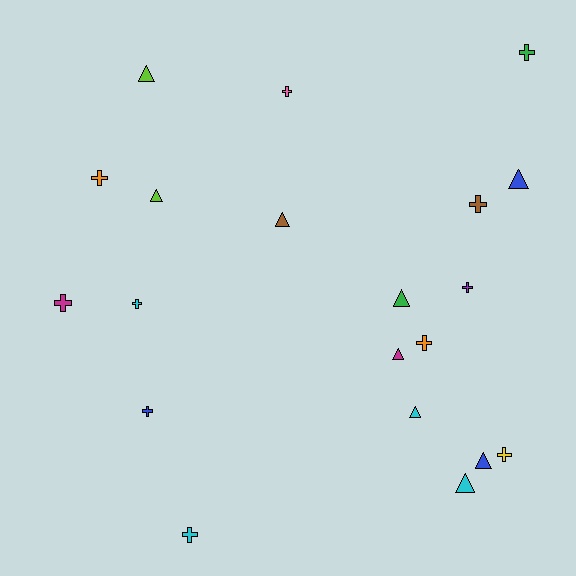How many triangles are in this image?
There are 9 triangles.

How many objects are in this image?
There are 20 objects.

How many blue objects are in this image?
There are 3 blue objects.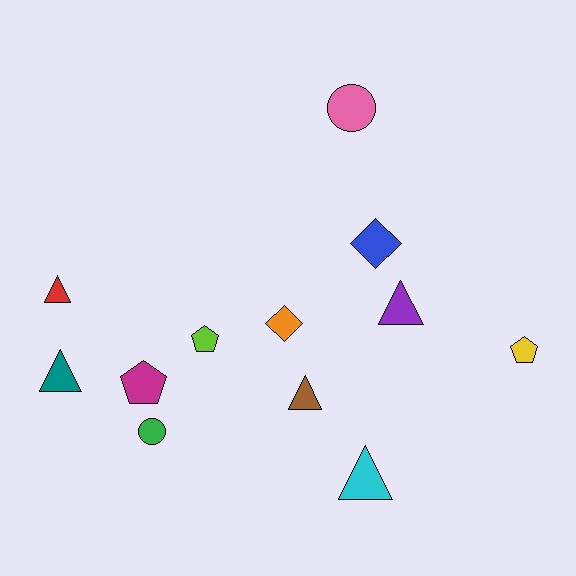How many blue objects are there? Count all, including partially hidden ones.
There is 1 blue object.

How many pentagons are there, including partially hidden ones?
There are 3 pentagons.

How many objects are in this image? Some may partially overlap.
There are 12 objects.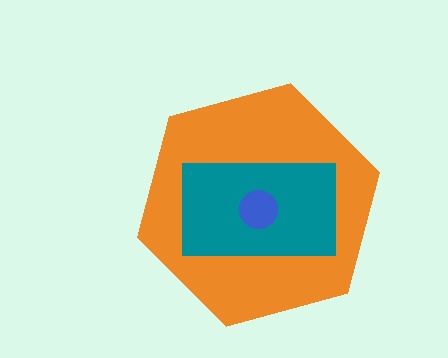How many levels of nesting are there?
3.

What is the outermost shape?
The orange hexagon.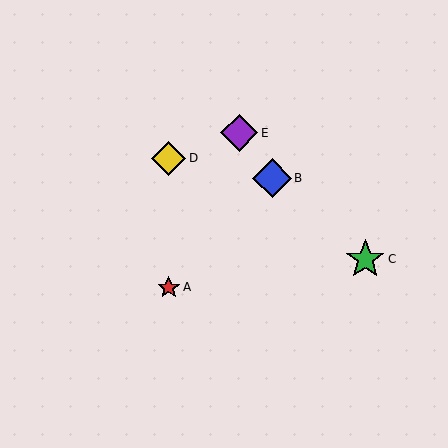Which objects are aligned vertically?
Objects A, D are aligned vertically.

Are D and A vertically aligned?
Yes, both are at x≈169.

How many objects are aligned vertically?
2 objects (A, D) are aligned vertically.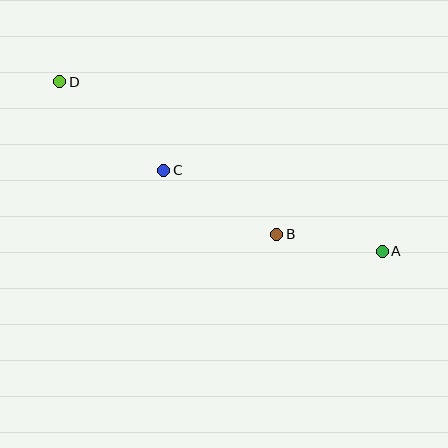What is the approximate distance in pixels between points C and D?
The distance between C and D is approximately 137 pixels.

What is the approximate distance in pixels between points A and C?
The distance between A and C is approximately 233 pixels.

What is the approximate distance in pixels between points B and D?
The distance between B and D is approximately 265 pixels.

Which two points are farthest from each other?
Points A and D are farthest from each other.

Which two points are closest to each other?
Points A and B are closest to each other.